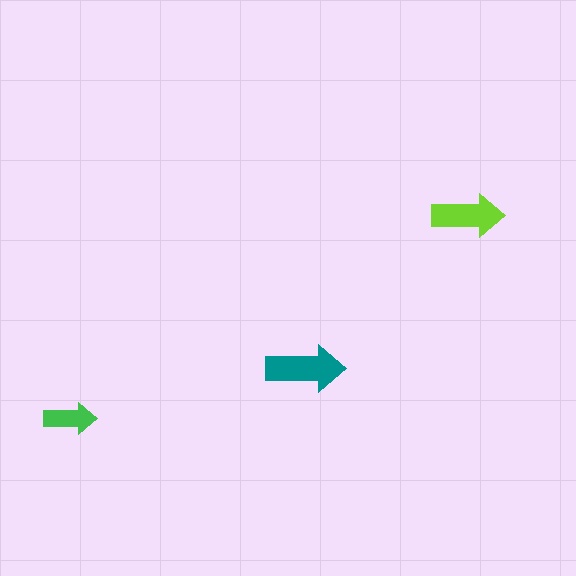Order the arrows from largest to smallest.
the teal one, the lime one, the green one.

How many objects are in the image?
There are 3 objects in the image.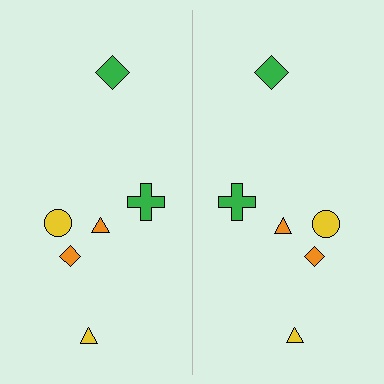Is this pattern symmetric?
Yes, this pattern has bilateral (reflection) symmetry.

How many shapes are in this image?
There are 12 shapes in this image.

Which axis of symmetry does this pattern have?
The pattern has a vertical axis of symmetry running through the center of the image.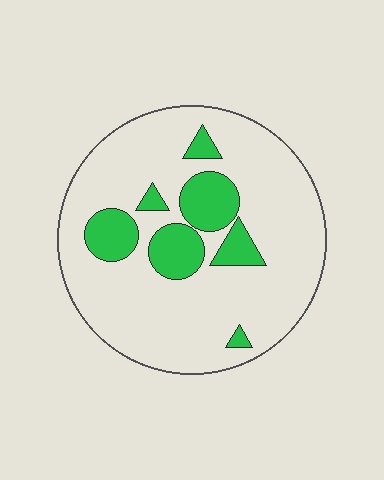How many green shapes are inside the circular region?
7.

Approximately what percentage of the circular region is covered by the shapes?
Approximately 20%.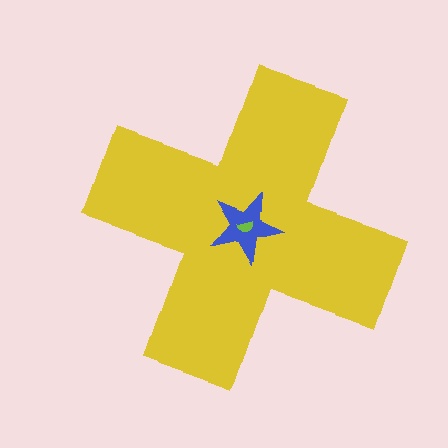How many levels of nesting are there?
3.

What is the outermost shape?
The yellow cross.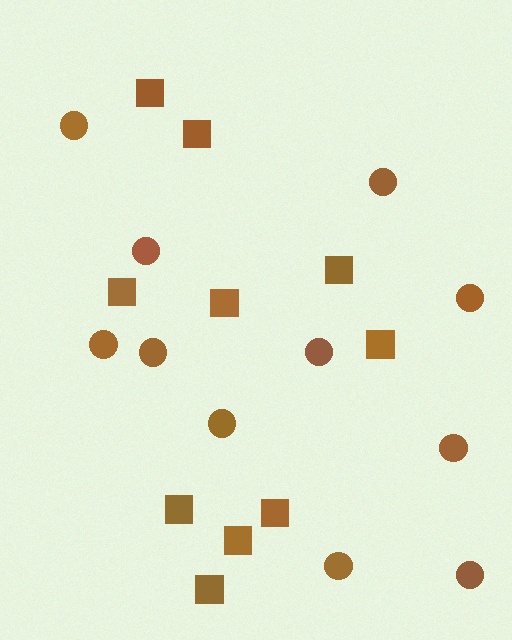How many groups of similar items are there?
There are 2 groups: one group of circles (11) and one group of squares (10).